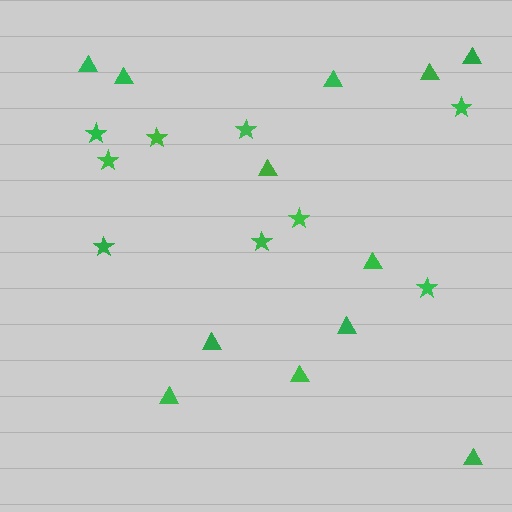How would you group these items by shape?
There are 2 groups: one group of triangles (12) and one group of stars (9).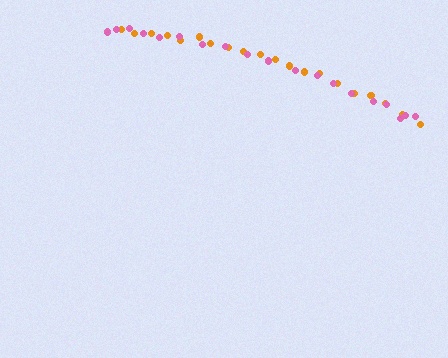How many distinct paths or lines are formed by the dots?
There are 2 distinct paths.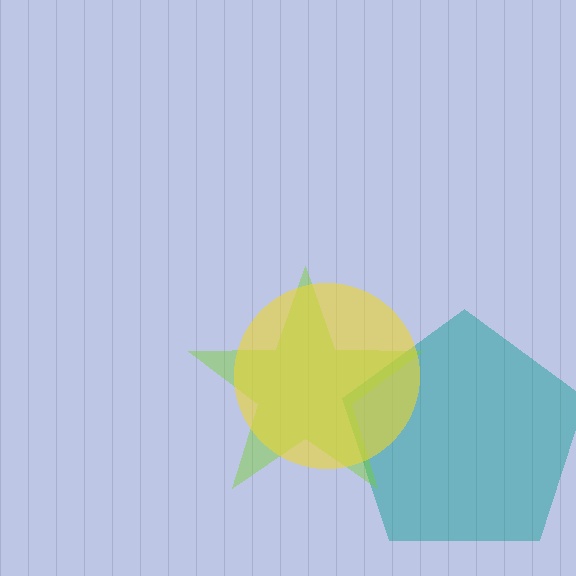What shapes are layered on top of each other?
The layered shapes are: a teal pentagon, a lime star, a yellow circle.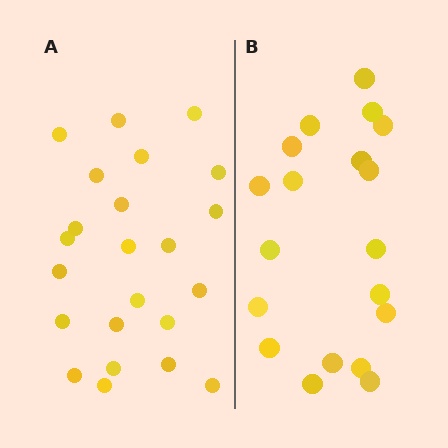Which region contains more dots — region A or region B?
Region A (the left region) has more dots.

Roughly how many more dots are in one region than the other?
Region A has about 4 more dots than region B.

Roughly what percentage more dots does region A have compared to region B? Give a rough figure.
About 20% more.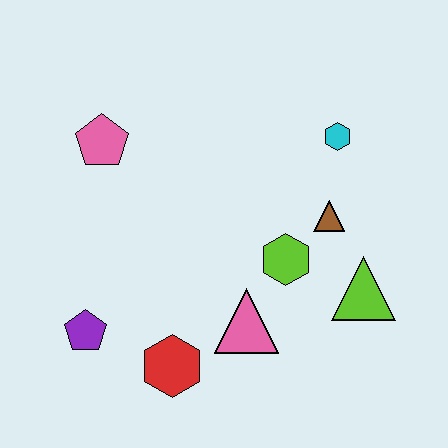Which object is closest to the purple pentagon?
The red hexagon is closest to the purple pentagon.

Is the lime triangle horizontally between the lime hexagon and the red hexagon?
No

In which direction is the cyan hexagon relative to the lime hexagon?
The cyan hexagon is above the lime hexagon.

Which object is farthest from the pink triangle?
The pink pentagon is farthest from the pink triangle.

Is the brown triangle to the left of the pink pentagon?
No